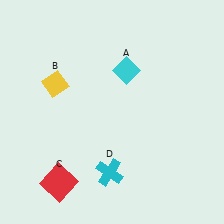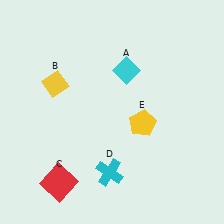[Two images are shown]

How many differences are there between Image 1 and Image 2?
There is 1 difference between the two images.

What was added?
A yellow pentagon (E) was added in Image 2.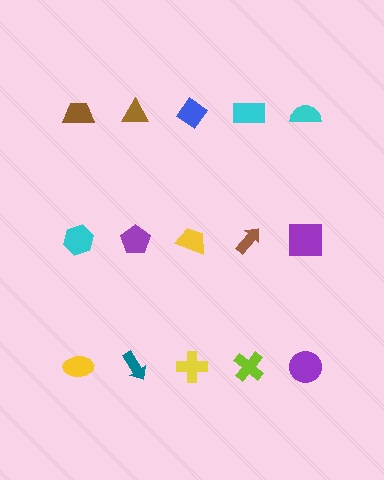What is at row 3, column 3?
A yellow cross.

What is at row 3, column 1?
A yellow ellipse.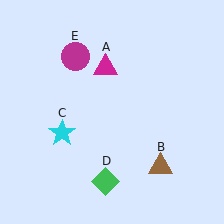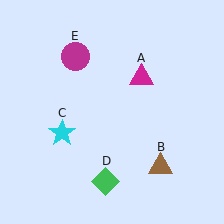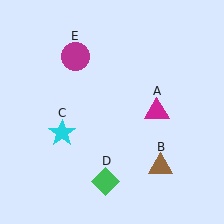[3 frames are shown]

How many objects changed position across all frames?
1 object changed position: magenta triangle (object A).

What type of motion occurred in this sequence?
The magenta triangle (object A) rotated clockwise around the center of the scene.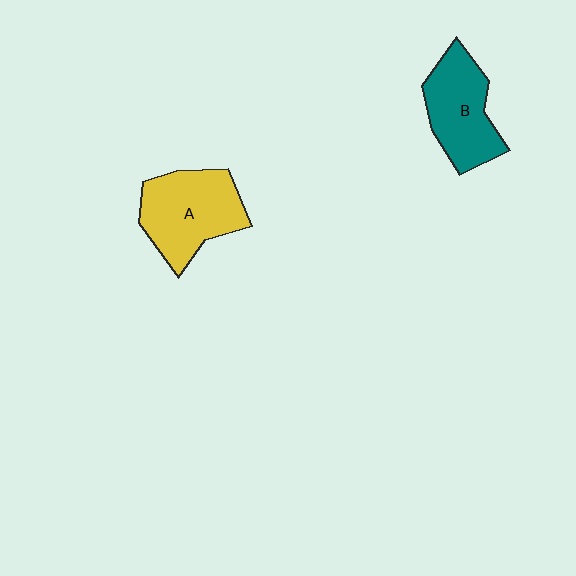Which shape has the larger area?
Shape A (yellow).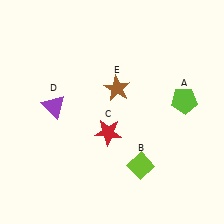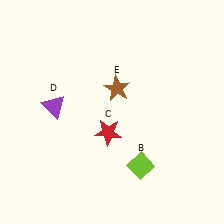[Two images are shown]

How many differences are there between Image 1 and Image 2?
There is 1 difference between the two images.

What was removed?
The lime pentagon (A) was removed in Image 2.